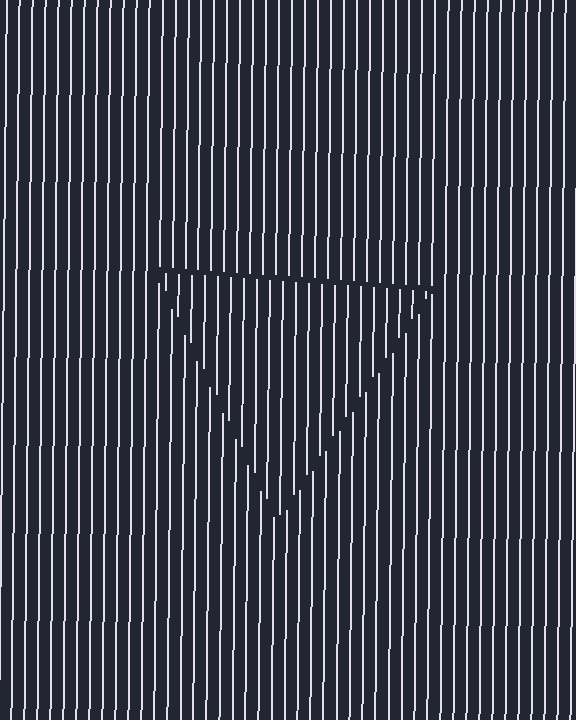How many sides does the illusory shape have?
3 sides — the line-ends trace a triangle.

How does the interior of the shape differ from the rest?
The interior of the shape contains the same grating, shifted by half a period — the contour is defined by the phase discontinuity where line-ends from the inner and outer gratings abut.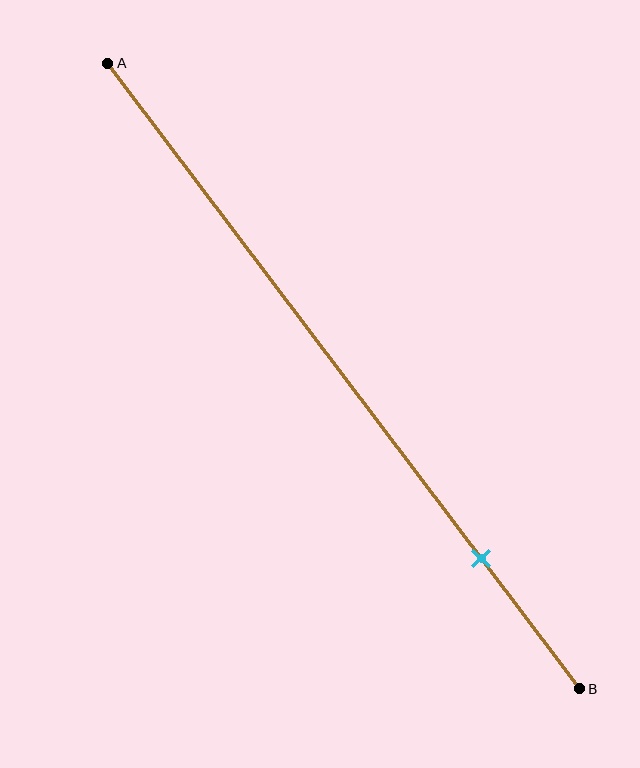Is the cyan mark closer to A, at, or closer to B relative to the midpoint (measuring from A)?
The cyan mark is closer to point B than the midpoint of segment AB.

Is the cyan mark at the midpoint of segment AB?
No, the mark is at about 80% from A, not at the 50% midpoint.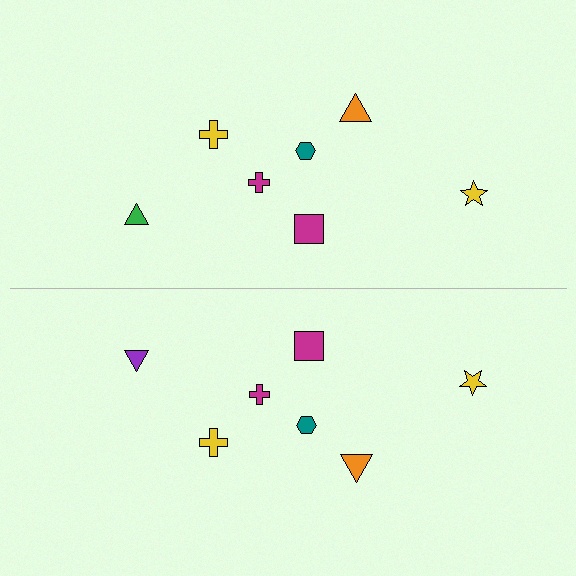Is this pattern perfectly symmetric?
No, the pattern is not perfectly symmetric. The purple triangle on the bottom side breaks the symmetry — its mirror counterpart is green.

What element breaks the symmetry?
The purple triangle on the bottom side breaks the symmetry — its mirror counterpart is green.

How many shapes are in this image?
There are 14 shapes in this image.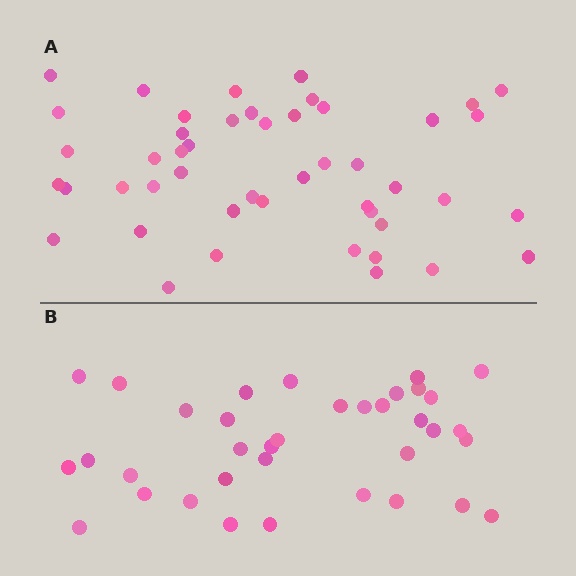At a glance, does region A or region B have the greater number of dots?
Region A (the top region) has more dots.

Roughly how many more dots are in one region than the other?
Region A has roughly 12 or so more dots than region B.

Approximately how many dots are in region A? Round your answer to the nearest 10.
About 50 dots. (The exact count is 47, which rounds to 50.)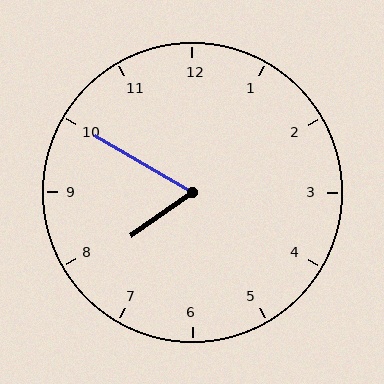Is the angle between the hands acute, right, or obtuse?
It is acute.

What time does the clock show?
7:50.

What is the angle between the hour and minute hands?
Approximately 65 degrees.